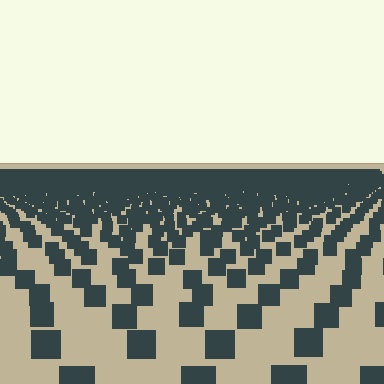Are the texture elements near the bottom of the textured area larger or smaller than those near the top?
Larger. Near the bottom, elements are closer to the viewer and appear at a bigger on-screen size.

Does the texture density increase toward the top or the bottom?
Density increases toward the top.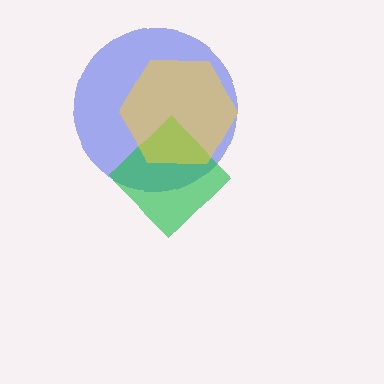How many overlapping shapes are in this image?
There are 3 overlapping shapes in the image.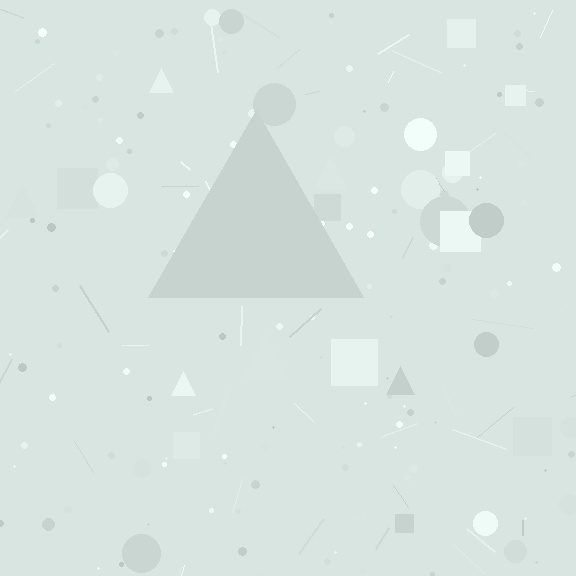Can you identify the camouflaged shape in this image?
The camouflaged shape is a triangle.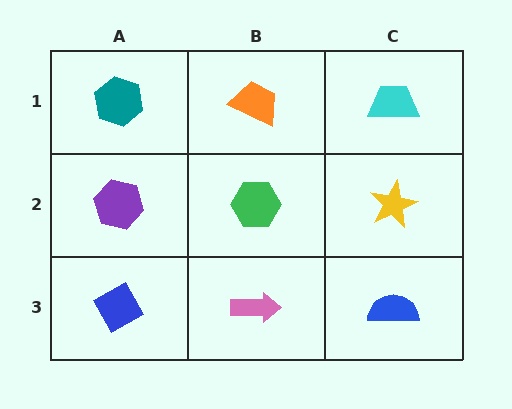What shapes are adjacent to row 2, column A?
A teal hexagon (row 1, column A), a blue diamond (row 3, column A), a green hexagon (row 2, column B).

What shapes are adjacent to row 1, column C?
A yellow star (row 2, column C), an orange trapezoid (row 1, column B).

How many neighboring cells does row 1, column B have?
3.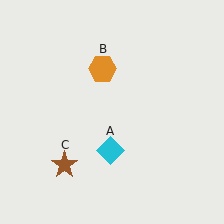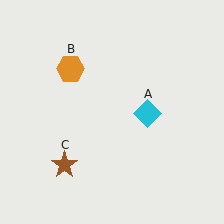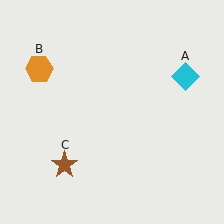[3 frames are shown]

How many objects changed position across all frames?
2 objects changed position: cyan diamond (object A), orange hexagon (object B).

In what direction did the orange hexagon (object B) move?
The orange hexagon (object B) moved left.